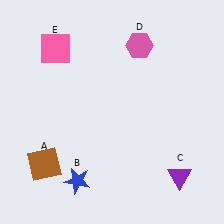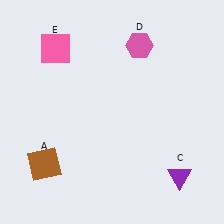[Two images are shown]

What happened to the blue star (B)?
The blue star (B) was removed in Image 2. It was in the bottom-left area of Image 1.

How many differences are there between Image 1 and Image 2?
There is 1 difference between the two images.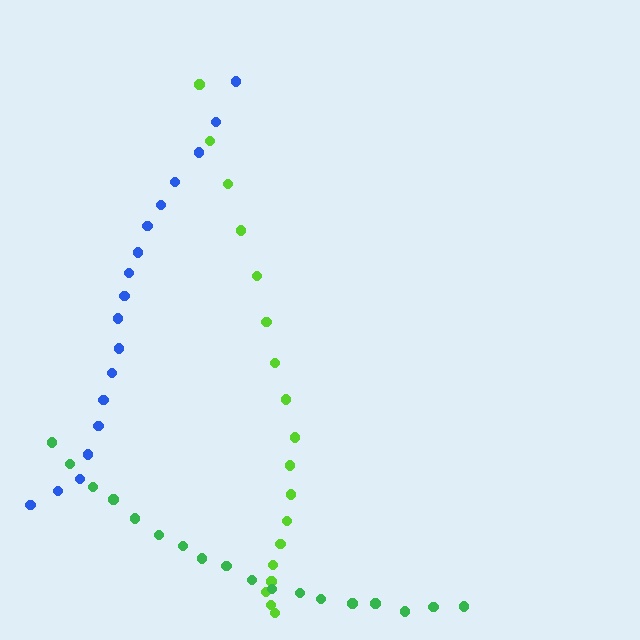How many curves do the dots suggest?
There are 3 distinct paths.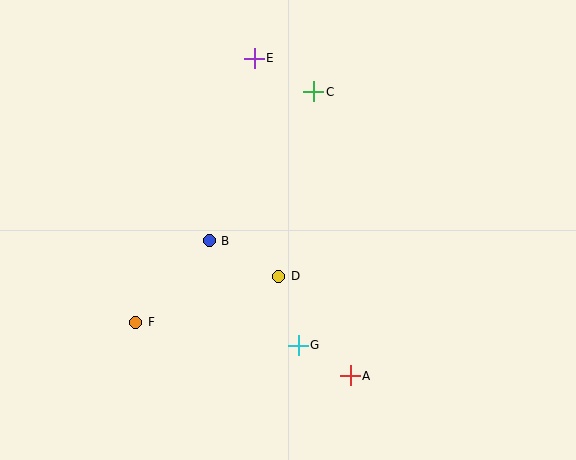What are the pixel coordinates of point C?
Point C is at (314, 92).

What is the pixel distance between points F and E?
The distance between F and E is 289 pixels.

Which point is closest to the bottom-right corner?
Point A is closest to the bottom-right corner.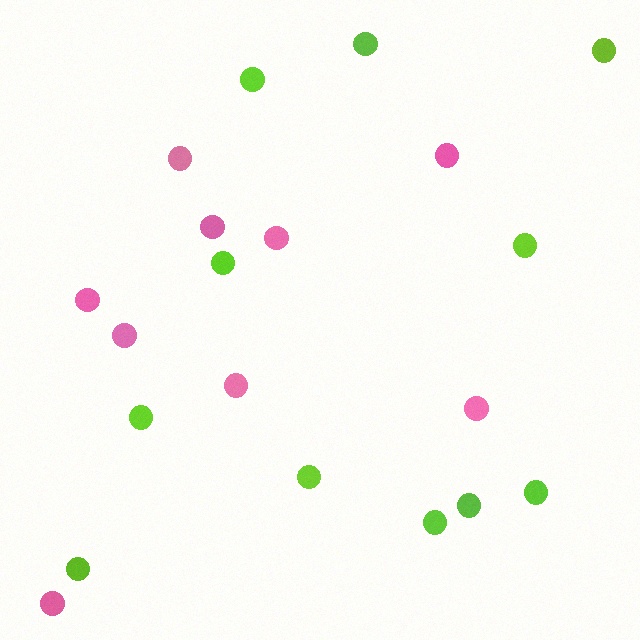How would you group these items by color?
There are 2 groups: one group of pink circles (9) and one group of lime circles (11).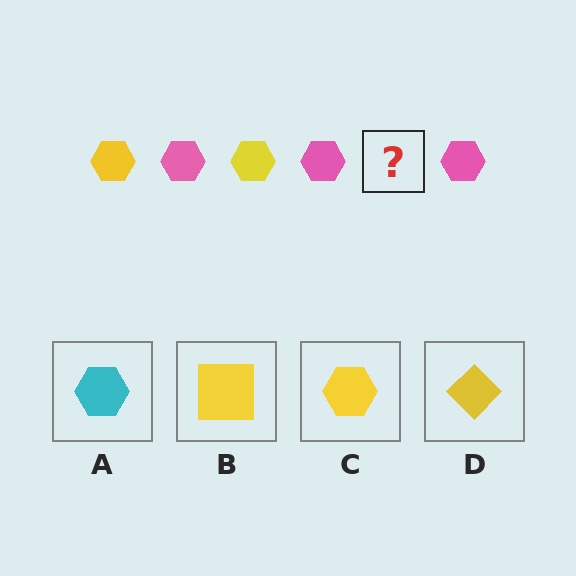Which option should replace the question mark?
Option C.